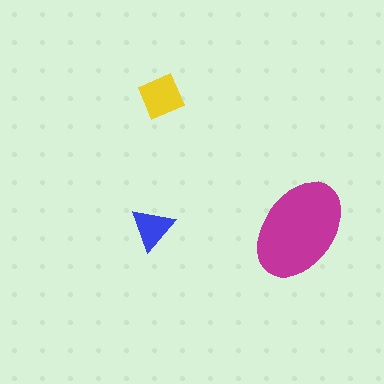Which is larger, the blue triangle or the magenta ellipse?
The magenta ellipse.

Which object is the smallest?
The blue triangle.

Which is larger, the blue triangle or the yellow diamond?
The yellow diamond.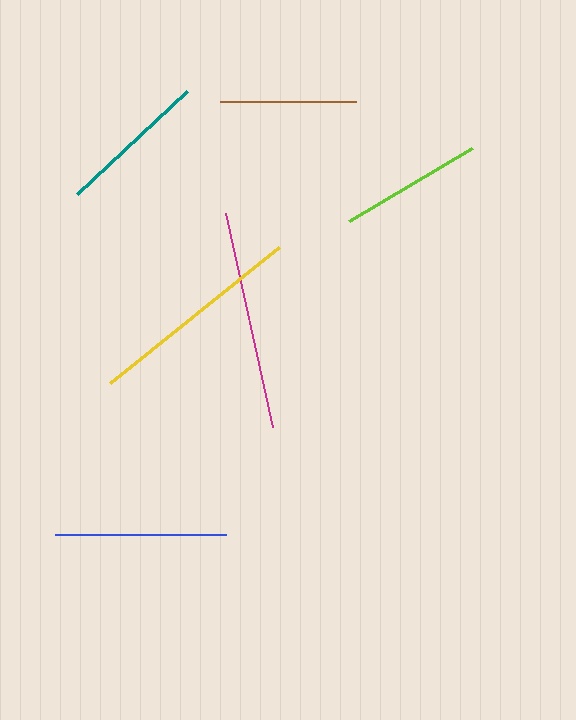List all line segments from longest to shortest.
From longest to shortest: magenta, yellow, blue, teal, lime, brown.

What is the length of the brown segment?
The brown segment is approximately 137 pixels long.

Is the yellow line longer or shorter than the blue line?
The yellow line is longer than the blue line.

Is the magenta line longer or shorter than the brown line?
The magenta line is longer than the brown line.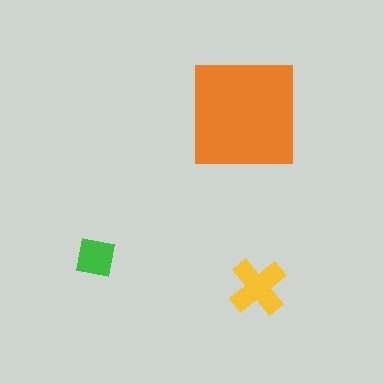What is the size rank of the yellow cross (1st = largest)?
2nd.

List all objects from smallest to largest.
The green square, the yellow cross, the orange square.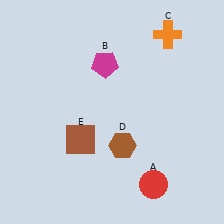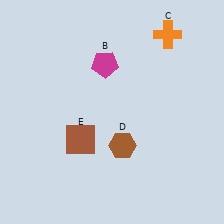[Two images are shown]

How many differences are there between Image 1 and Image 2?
There is 1 difference between the two images.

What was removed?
The red circle (A) was removed in Image 2.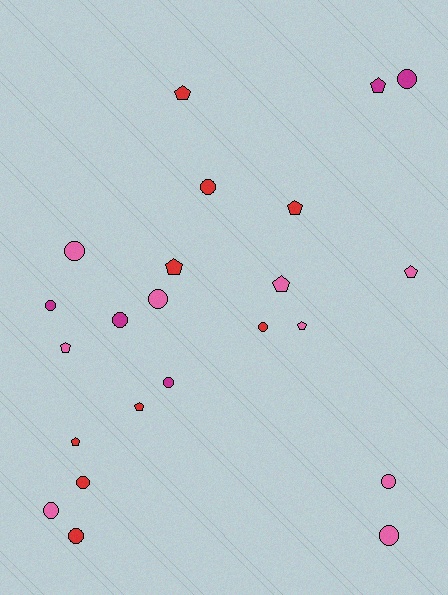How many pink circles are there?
There are 5 pink circles.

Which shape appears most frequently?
Circle, with 13 objects.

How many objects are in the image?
There are 23 objects.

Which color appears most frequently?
Red, with 9 objects.